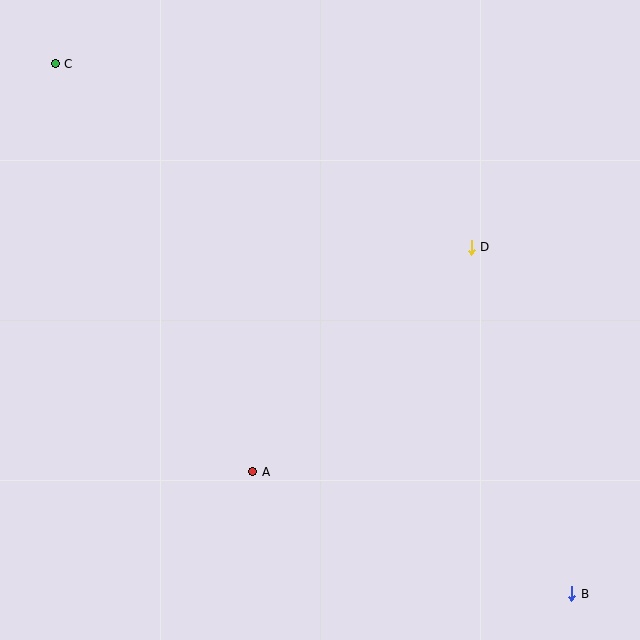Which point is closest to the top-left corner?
Point C is closest to the top-left corner.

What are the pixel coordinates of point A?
Point A is at (253, 472).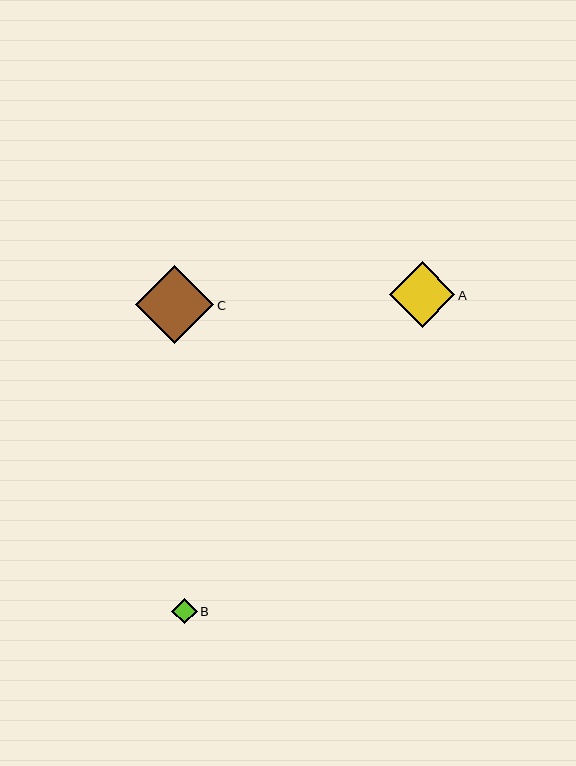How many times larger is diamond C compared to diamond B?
Diamond C is approximately 3.1 times the size of diamond B.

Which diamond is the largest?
Diamond C is the largest with a size of approximately 78 pixels.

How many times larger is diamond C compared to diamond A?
Diamond C is approximately 1.2 times the size of diamond A.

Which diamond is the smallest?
Diamond B is the smallest with a size of approximately 25 pixels.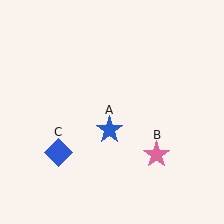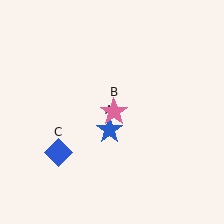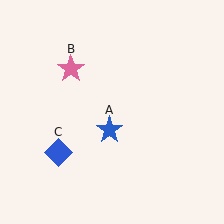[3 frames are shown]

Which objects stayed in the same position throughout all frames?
Blue star (object A) and blue diamond (object C) remained stationary.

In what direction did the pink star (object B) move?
The pink star (object B) moved up and to the left.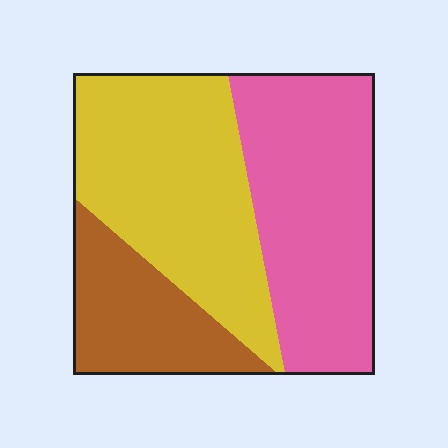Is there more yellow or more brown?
Yellow.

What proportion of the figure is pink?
Pink covers around 40% of the figure.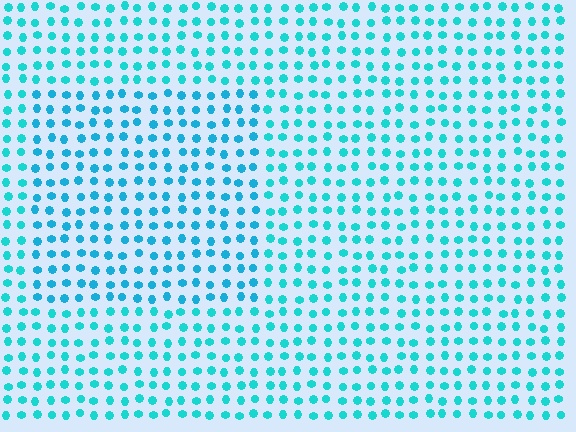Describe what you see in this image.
The image is filled with small cyan elements in a uniform arrangement. A rectangle-shaped region is visible where the elements are tinted to a slightly different hue, forming a subtle color boundary.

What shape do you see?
I see a rectangle.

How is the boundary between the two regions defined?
The boundary is defined purely by a slight shift in hue (about 15 degrees). Spacing, size, and orientation are identical on both sides.